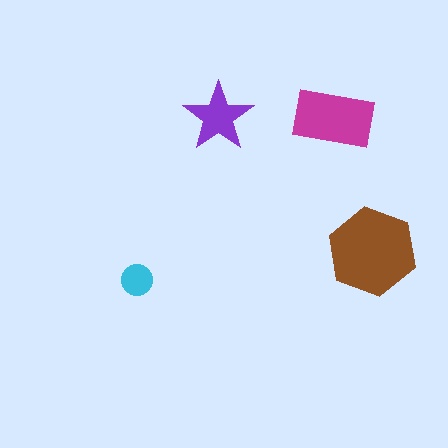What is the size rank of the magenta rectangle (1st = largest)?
2nd.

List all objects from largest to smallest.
The brown hexagon, the magenta rectangle, the purple star, the cyan circle.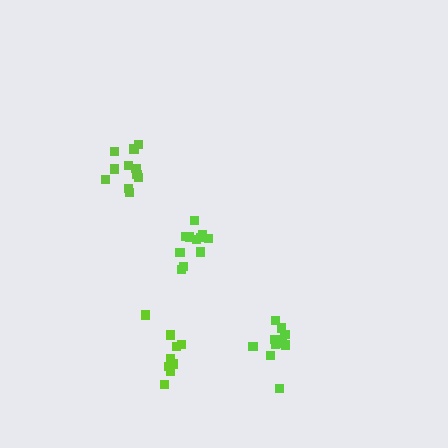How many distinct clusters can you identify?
There are 4 distinct clusters.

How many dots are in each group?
Group 1: 10 dots, Group 2: 9 dots, Group 3: 11 dots, Group 4: 11 dots (41 total).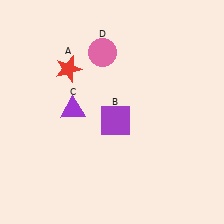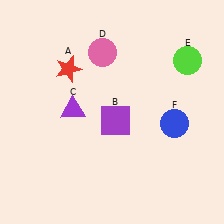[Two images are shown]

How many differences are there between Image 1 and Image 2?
There are 2 differences between the two images.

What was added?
A lime circle (E), a blue circle (F) were added in Image 2.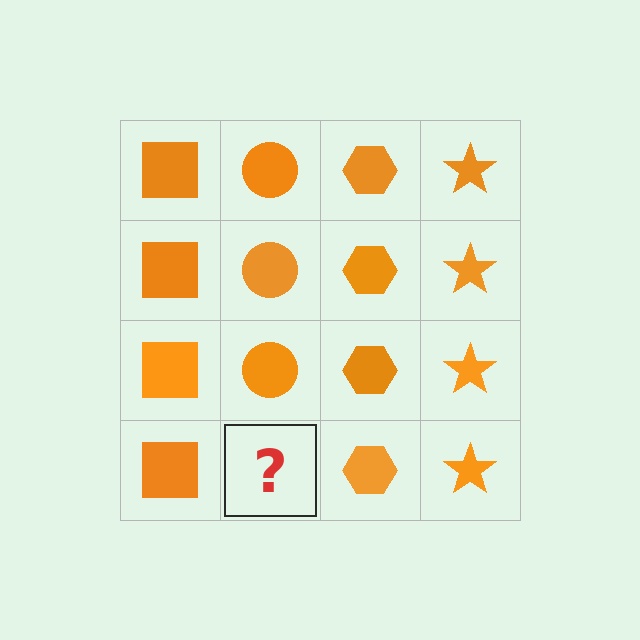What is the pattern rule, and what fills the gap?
The rule is that each column has a consistent shape. The gap should be filled with an orange circle.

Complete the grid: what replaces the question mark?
The question mark should be replaced with an orange circle.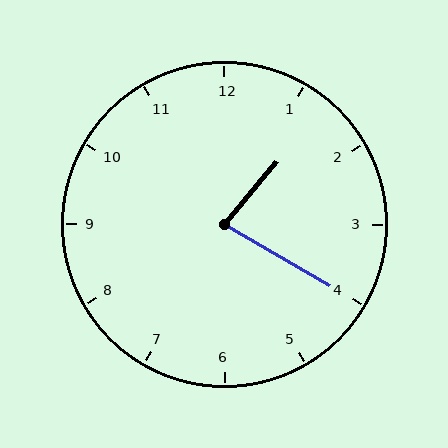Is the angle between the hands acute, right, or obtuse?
It is acute.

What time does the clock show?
1:20.